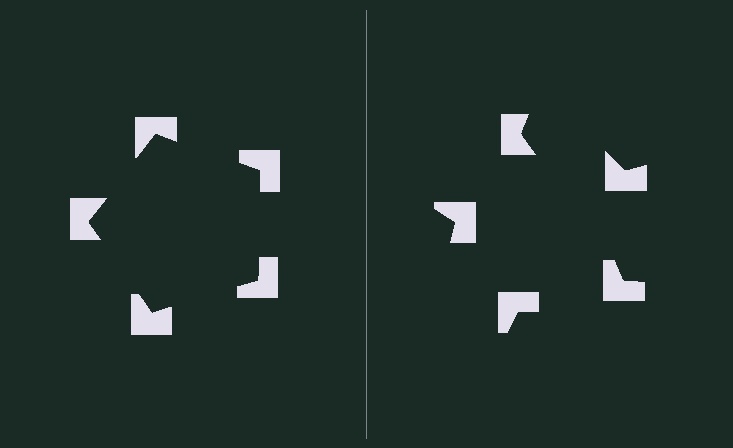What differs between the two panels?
The notched squares are positioned identically on both sides; only the wedge orientations differ. On the left they align to a pentagon; on the right they are misaligned.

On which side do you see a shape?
An illusory pentagon appears on the left side. On the right side the wedge cuts are rotated, so no coherent shape forms.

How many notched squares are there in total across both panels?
10 — 5 on each side.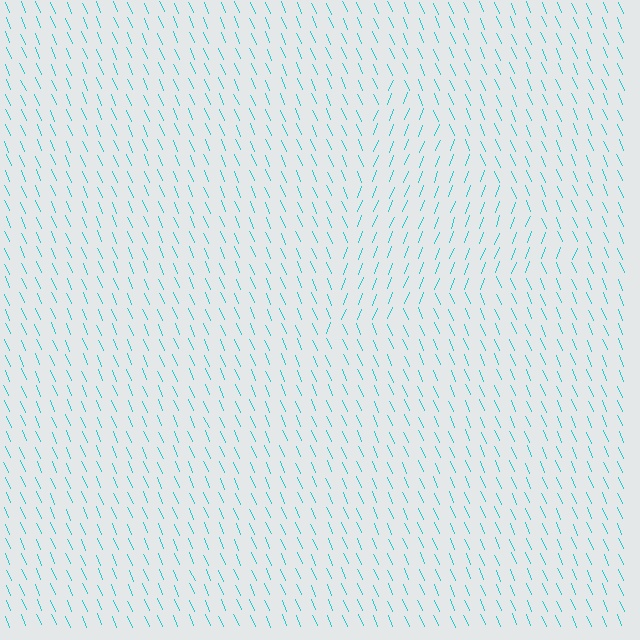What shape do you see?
I see a triangle.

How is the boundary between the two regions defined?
The boundary is defined purely by a change in line orientation (approximately 45 degrees difference). All lines are the same color and thickness.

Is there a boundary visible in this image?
Yes, there is a texture boundary formed by a change in line orientation.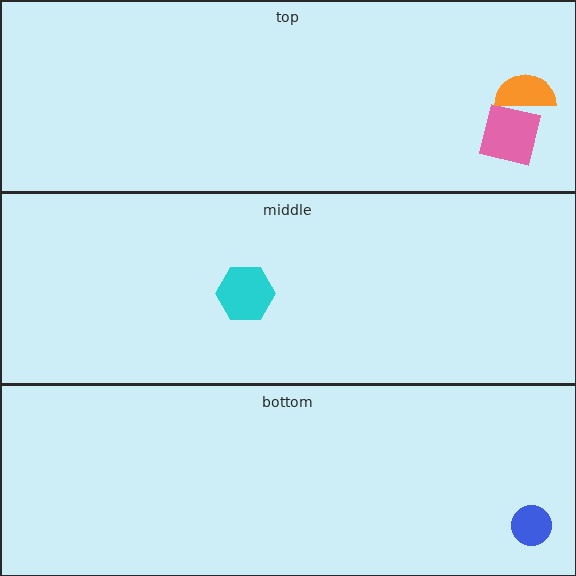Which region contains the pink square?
The top region.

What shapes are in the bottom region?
The blue circle.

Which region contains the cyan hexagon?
The middle region.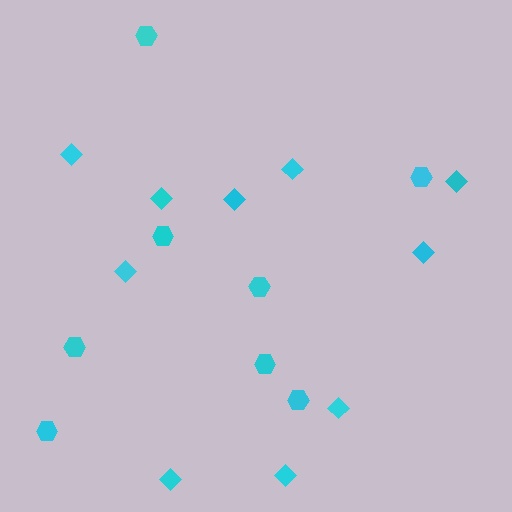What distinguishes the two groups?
There are 2 groups: one group of hexagons (8) and one group of diamonds (10).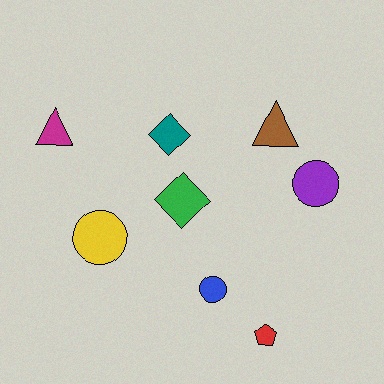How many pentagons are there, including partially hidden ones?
There is 1 pentagon.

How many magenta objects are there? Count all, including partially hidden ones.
There is 1 magenta object.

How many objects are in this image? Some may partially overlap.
There are 8 objects.